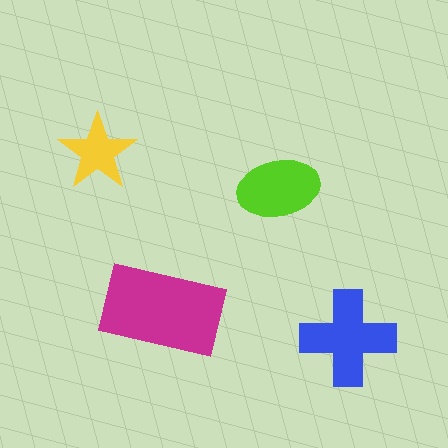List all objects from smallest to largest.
The yellow star, the lime ellipse, the blue cross, the magenta rectangle.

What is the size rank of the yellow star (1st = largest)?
4th.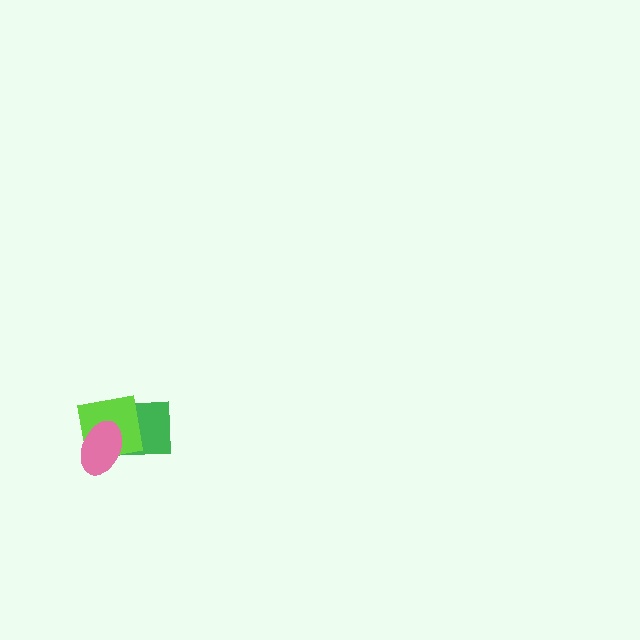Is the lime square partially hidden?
Yes, it is partially covered by another shape.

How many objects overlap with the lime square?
2 objects overlap with the lime square.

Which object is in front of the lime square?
The pink ellipse is in front of the lime square.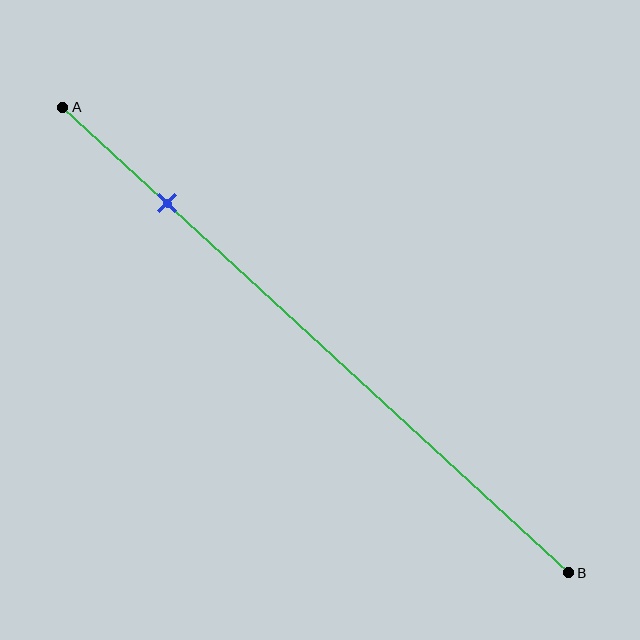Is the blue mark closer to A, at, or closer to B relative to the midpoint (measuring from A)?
The blue mark is closer to point A than the midpoint of segment AB.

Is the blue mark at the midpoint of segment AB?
No, the mark is at about 20% from A, not at the 50% midpoint.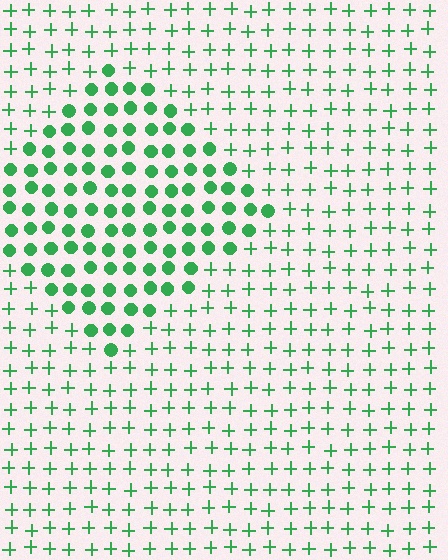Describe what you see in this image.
The image is filled with small green elements arranged in a uniform grid. A diamond-shaped region contains circles, while the surrounding area contains plus signs. The boundary is defined purely by the change in element shape.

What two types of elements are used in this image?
The image uses circles inside the diamond region and plus signs outside it.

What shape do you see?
I see a diamond.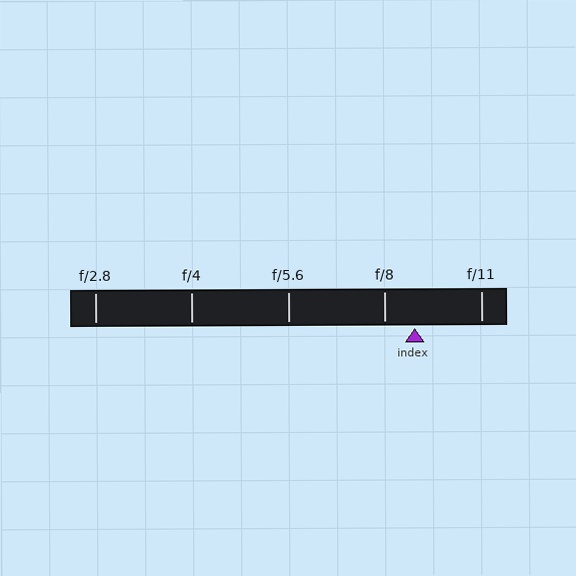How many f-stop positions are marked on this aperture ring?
There are 5 f-stop positions marked.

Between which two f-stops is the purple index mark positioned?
The index mark is between f/8 and f/11.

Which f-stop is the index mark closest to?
The index mark is closest to f/8.